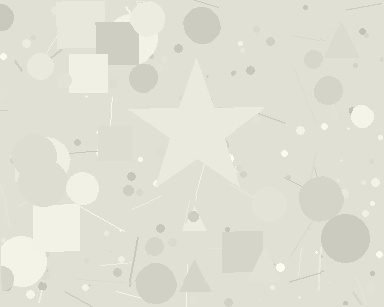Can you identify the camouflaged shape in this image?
The camouflaged shape is a star.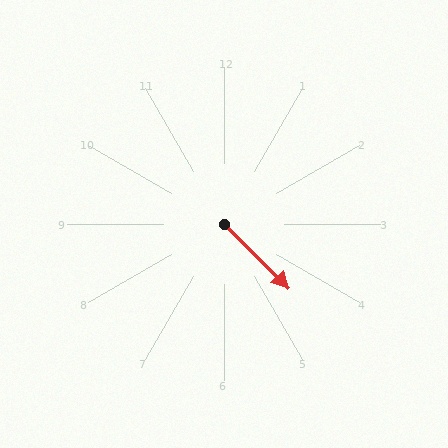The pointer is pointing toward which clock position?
Roughly 4 o'clock.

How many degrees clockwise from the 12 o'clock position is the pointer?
Approximately 135 degrees.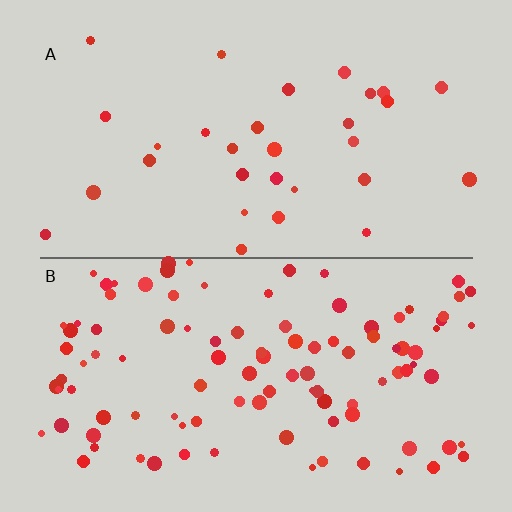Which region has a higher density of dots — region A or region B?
B (the bottom).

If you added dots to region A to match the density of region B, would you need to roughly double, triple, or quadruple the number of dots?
Approximately triple.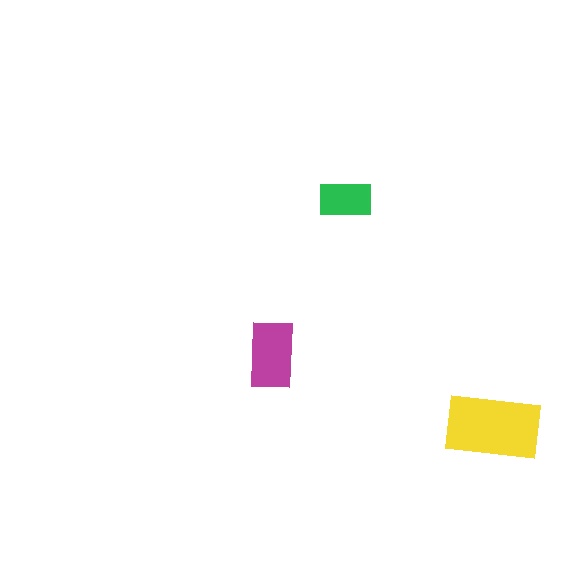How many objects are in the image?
There are 3 objects in the image.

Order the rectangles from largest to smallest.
the yellow one, the magenta one, the green one.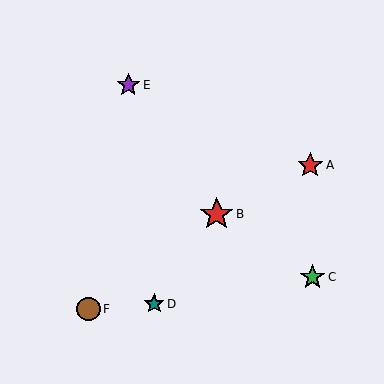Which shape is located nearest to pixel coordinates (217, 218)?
The red star (labeled B) at (217, 214) is nearest to that location.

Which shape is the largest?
The red star (labeled B) is the largest.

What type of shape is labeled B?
Shape B is a red star.